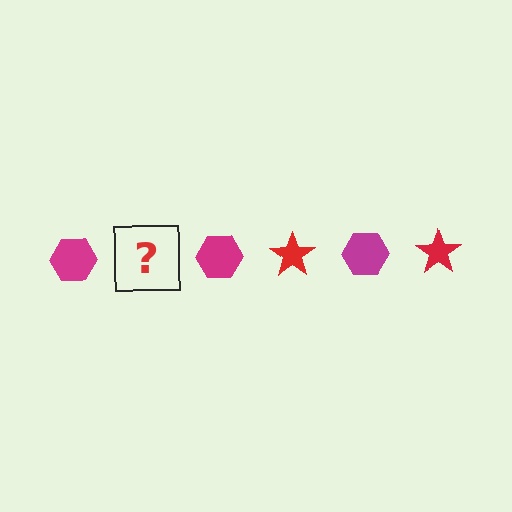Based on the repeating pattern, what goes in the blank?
The blank should be a red star.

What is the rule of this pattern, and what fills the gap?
The rule is that the pattern alternates between magenta hexagon and red star. The gap should be filled with a red star.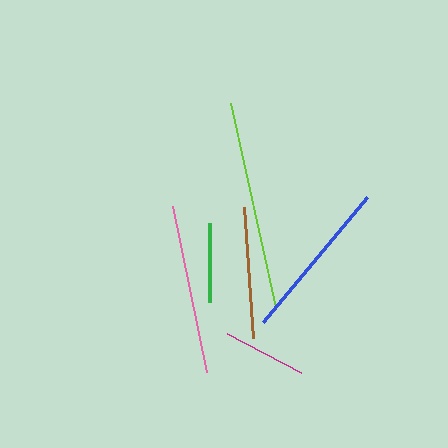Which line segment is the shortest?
The green line is the shortest at approximately 79 pixels.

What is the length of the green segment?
The green segment is approximately 79 pixels long.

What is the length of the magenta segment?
The magenta segment is approximately 84 pixels long.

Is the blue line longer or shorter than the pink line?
The pink line is longer than the blue line.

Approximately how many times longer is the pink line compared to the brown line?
The pink line is approximately 1.3 times the length of the brown line.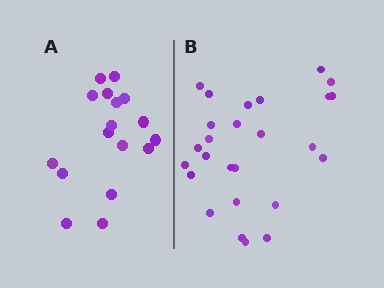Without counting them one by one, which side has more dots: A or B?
Region B (the right region) has more dots.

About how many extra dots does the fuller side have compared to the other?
Region B has roughly 8 or so more dots than region A.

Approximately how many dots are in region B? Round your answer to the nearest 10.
About 30 dots. (The exact count is 26, which rounds to 30.)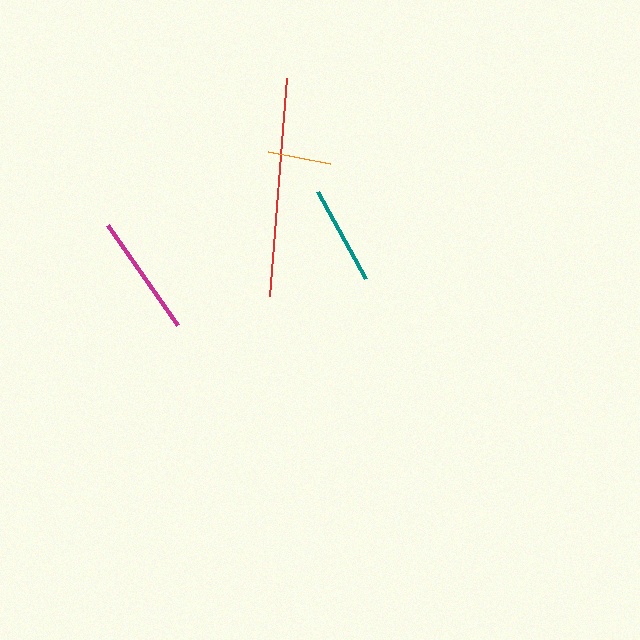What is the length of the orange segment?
The orange segment is approximately 63 pixels long.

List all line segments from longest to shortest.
From longest to shortest: red, magenta, teal, orange.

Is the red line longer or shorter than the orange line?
The red line is longer than the orange line.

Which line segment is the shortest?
The orange line is the shortest at approximately 63 pixels.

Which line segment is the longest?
The red line is the longest at approximately 219 pixels.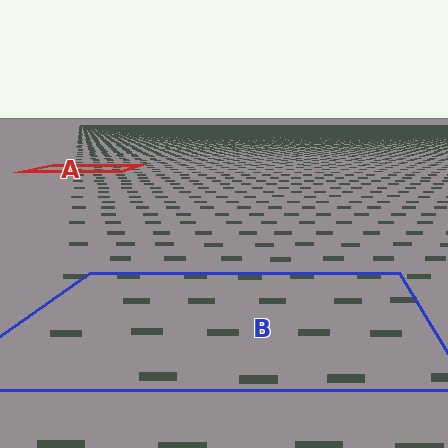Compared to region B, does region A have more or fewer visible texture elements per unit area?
Region A has more texture elements per unit area — they are packed more densely because it is farther away.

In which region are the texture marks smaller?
The texture marks are smaller in region A, because it is farther away.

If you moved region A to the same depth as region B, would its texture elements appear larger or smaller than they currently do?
They would appear larger. At a closer depth, the same texture elements are projected at a bigger on-screen size.